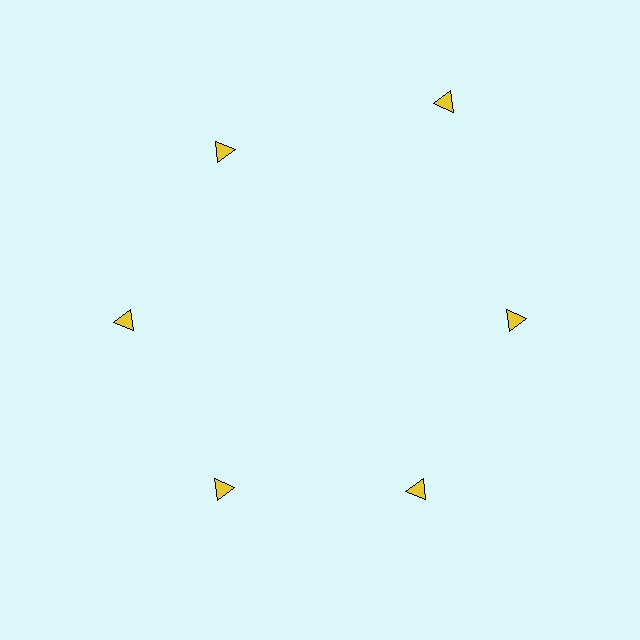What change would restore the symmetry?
The symmetry would be restored by moving it inward, back onto the ring so that all 6 triangles sit at equal angles and equal distance from the center.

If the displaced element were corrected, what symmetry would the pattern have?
It would have 6-fold rotational symmetry — the pattern would map onto itself every 60 degrees.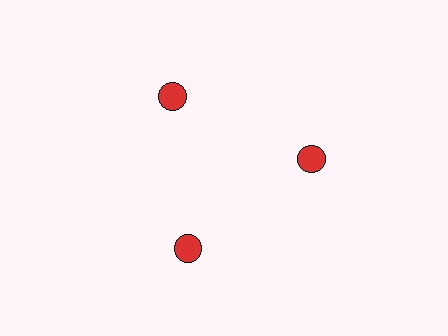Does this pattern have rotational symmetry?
Yes, this pattern has 3-fold rotational symmetry. It looks the same after rotating 120 degrees around the center.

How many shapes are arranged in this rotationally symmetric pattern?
There are 3 shapes, arranged in 3 groups of 1.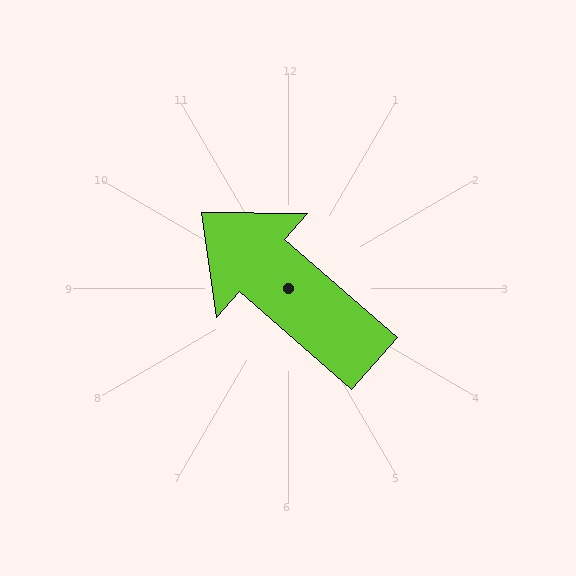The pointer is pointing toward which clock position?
Roughly 10 o'clock.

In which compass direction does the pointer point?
Northwest.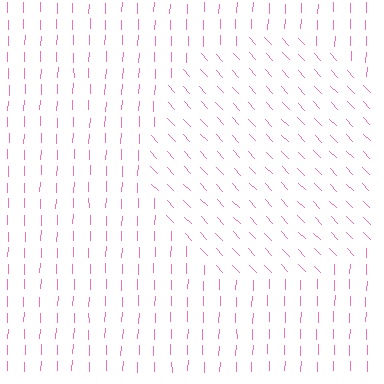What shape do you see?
I see a circle.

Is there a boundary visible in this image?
Yes, there is a texture boundary formed by a change in line orientation.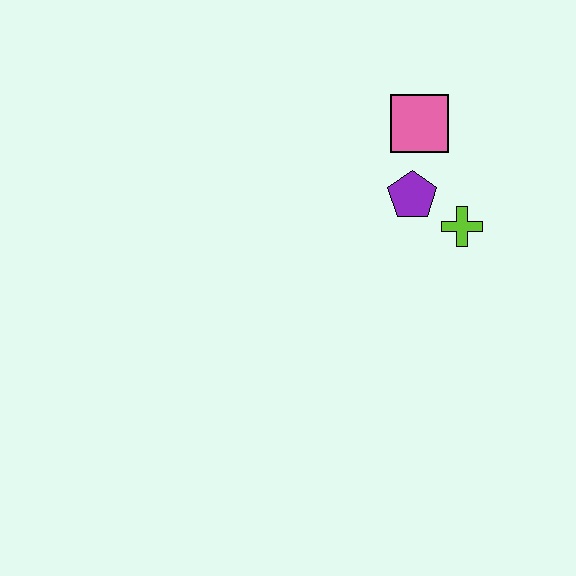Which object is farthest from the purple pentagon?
The pink square is farthest from the purple pentagon.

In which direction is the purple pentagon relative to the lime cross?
The purple pentagon is to the left of the lime cross.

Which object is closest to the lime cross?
The purple pentagon is closest to the lime cross.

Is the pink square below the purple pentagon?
No